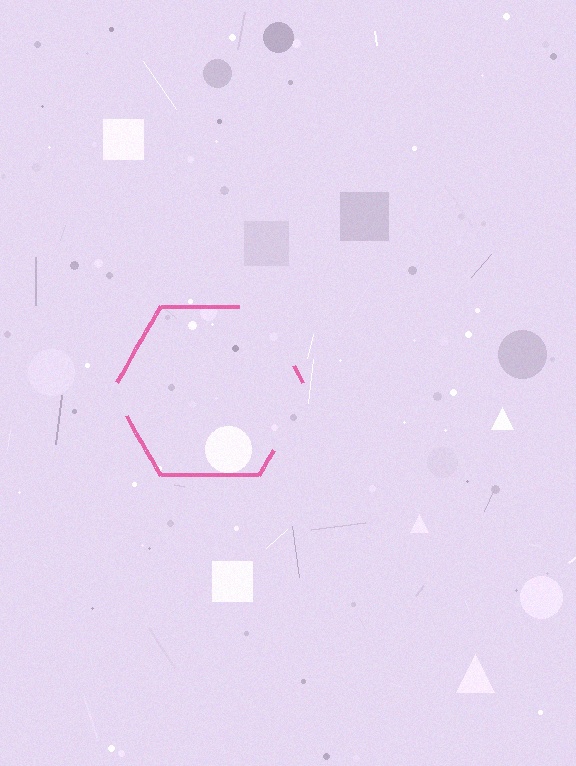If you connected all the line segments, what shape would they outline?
They would outline a hexagon.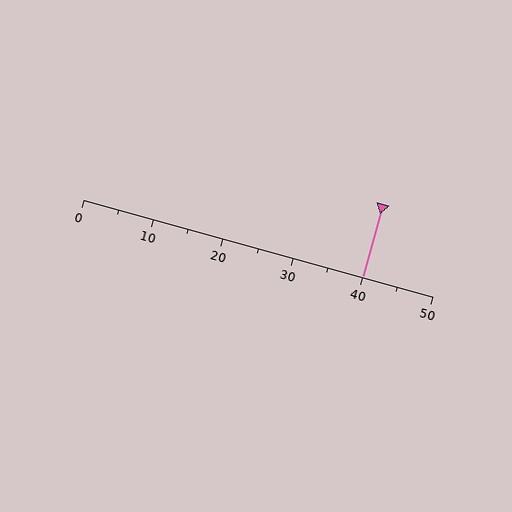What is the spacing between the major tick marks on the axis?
The major ticks are spaced 10 apart.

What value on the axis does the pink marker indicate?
The marker indicates approximately 40.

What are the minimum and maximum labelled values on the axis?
The axis runs from 0 to 50.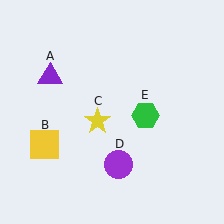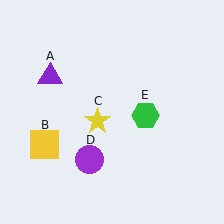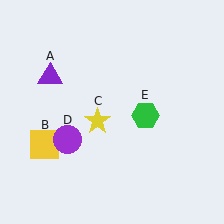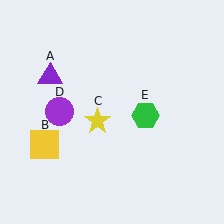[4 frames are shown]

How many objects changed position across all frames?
1 object changed position: purple circle (object D).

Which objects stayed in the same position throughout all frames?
Purple triangle (object A) and yellow square (object B) and yellow star (object C) and green hexagon (object E) remained stationary.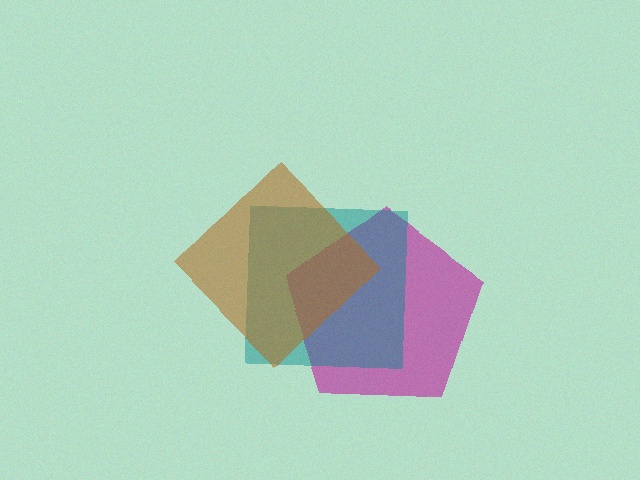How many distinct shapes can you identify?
There are 3 distinct shapes: a magenta pentagon, a teal square, a brown diamond.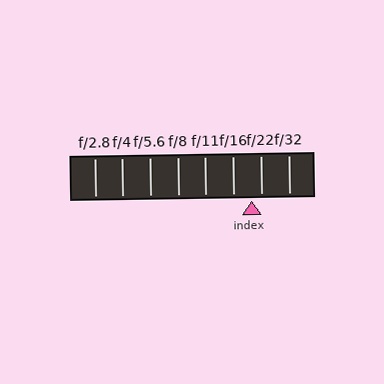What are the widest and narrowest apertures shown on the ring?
The widest aperture shown is f/2.8 and the narrowest is f/32.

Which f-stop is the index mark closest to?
The index mark is closest to f/22.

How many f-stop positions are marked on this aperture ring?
There are 8 f-stop positions marked.